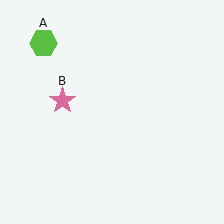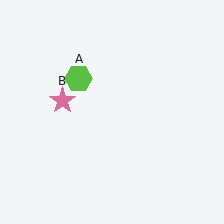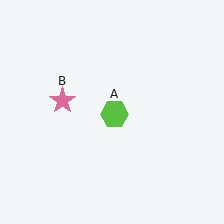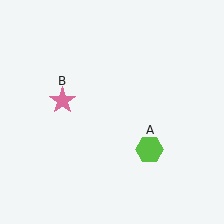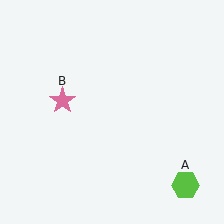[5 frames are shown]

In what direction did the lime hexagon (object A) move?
The lime hexagon (object A) moved down and to the right.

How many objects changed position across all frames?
1 object changed position: lime hexagon (object A).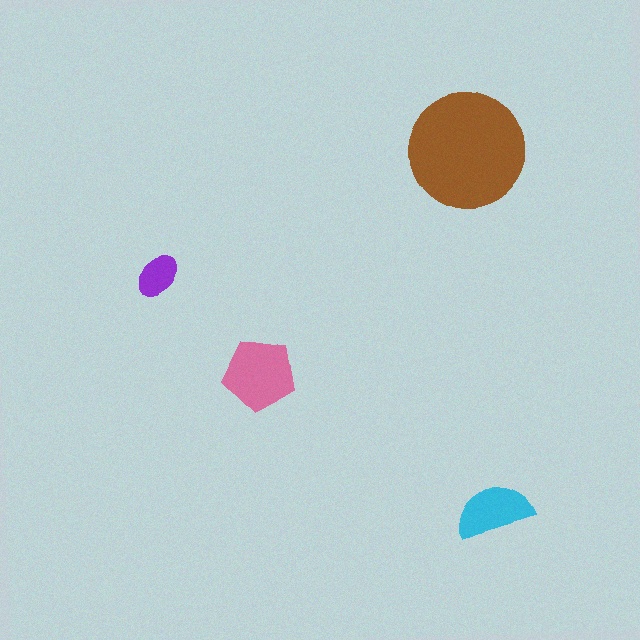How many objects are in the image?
There are 4 objects in the image.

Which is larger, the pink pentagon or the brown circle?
The brown circle.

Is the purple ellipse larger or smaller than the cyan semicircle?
Smaller.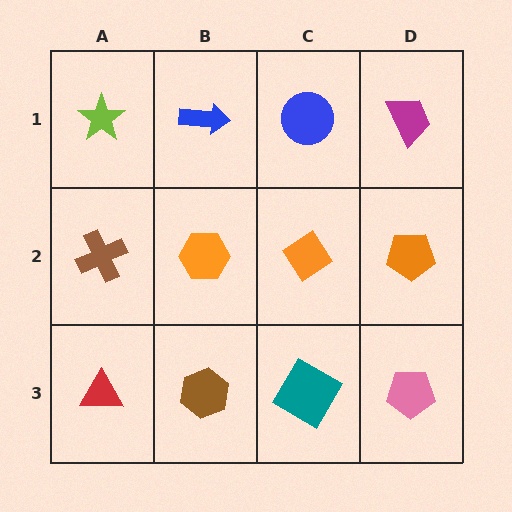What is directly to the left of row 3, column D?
A teal square.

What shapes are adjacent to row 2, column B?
A blue arrow (row 1, column B), a brown hexagon (row 3, column B), a brown cross (row 2, column A), an orange diamond (row 2, column C).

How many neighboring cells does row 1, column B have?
3.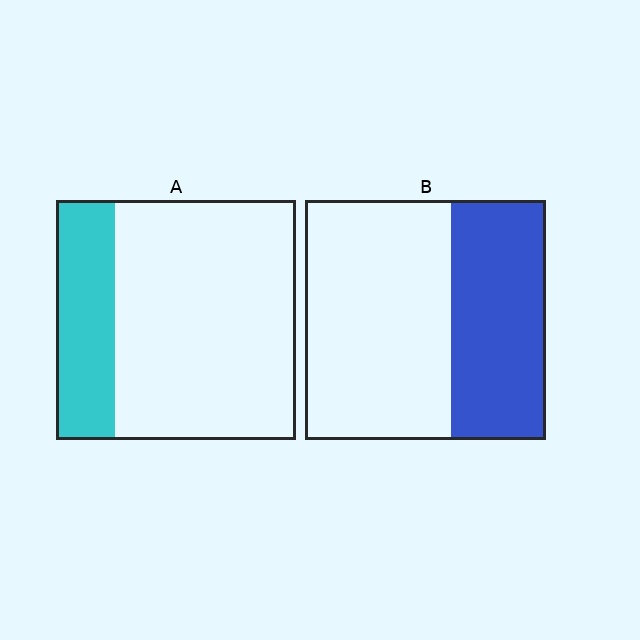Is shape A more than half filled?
No.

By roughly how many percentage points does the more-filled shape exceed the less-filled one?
By roughly 15 percentage points (B over A).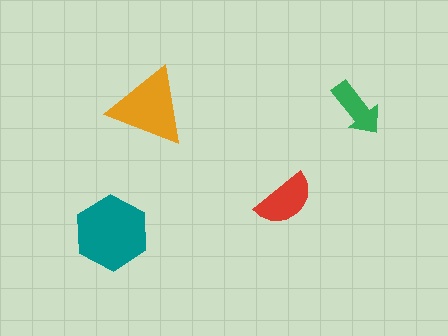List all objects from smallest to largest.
The green arrow, the red semicircle, the orange triangle, the teal hexagon.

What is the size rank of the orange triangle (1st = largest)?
2nd.